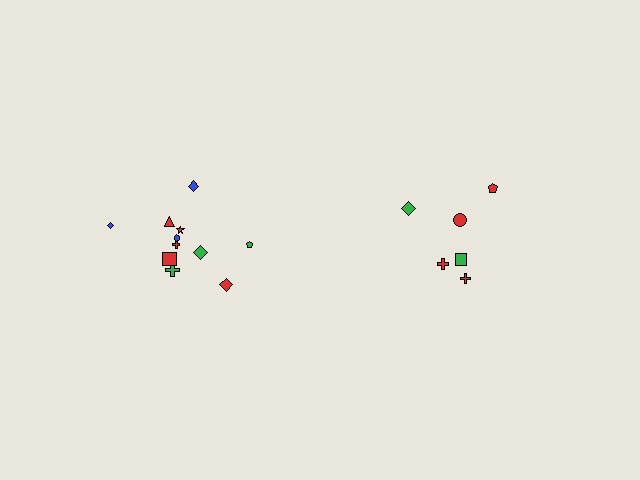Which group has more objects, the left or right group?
The left group.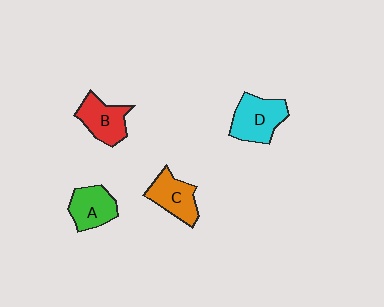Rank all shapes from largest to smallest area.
From largest to smallest: D (cyan), B (red), C (orange), A (green).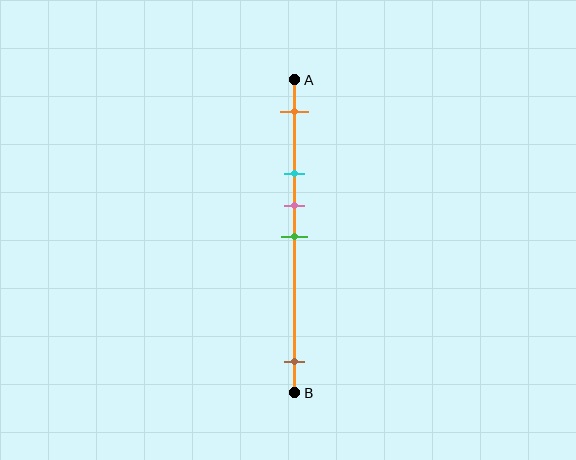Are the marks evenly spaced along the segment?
No, the marks are not evenly spaced.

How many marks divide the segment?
There are 5 marks dividing the segment.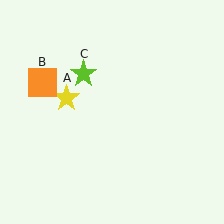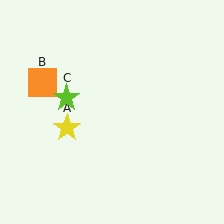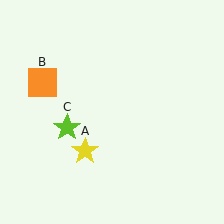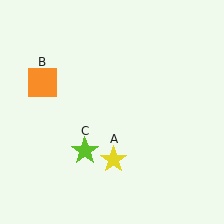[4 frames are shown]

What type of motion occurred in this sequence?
The yellow star (object A), lime star (object C) rotated counterclockwise around the center of the scene.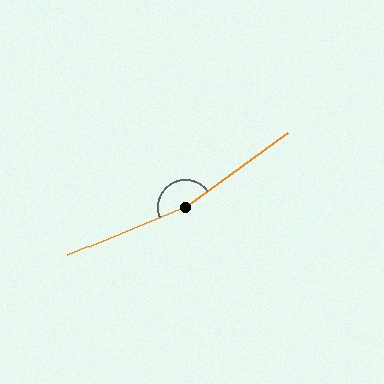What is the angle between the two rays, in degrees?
Approximately 167 degrees.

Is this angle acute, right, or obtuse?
It is obtuse.